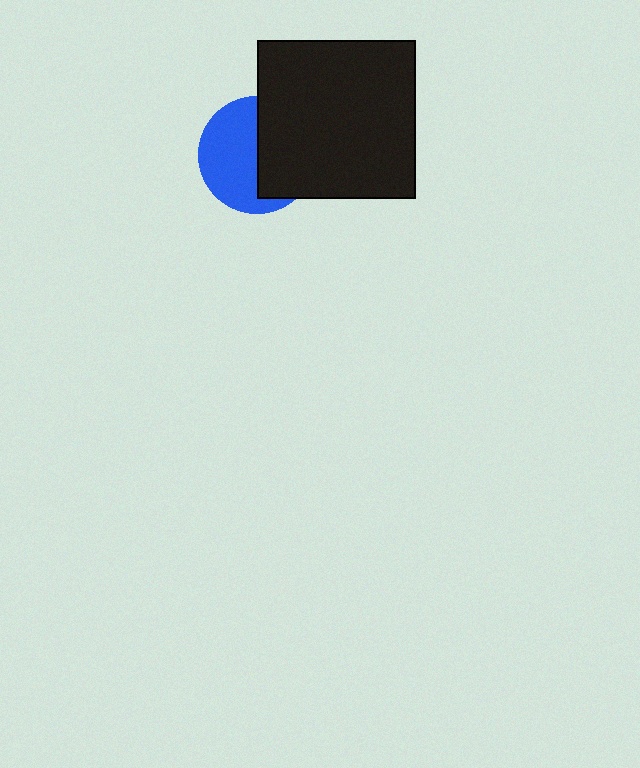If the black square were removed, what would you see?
You would see the complete blue circle.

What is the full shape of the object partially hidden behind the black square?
The partially hidden object is a blue circle.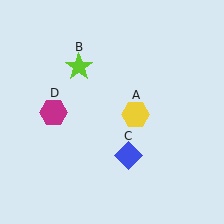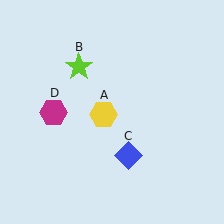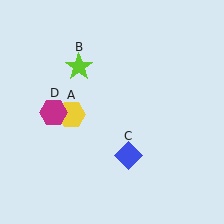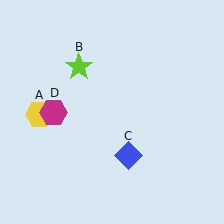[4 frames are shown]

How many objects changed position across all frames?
1 object changed position: yellow hexagon (object A).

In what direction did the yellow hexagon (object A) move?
The yellow hexagon (object A) moved left.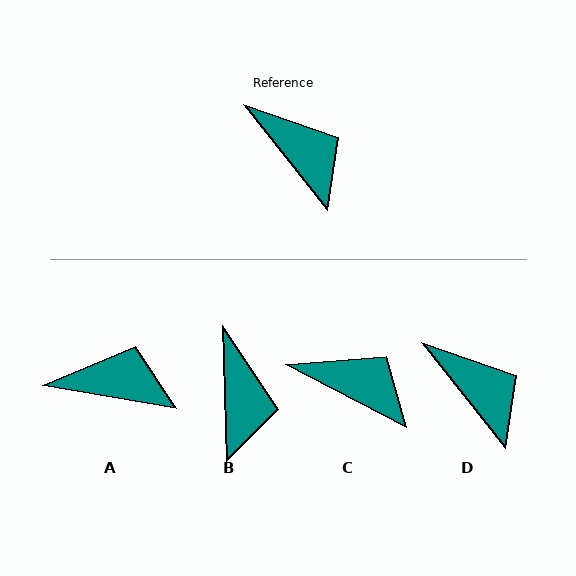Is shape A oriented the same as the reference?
No, it is off by about 42 degrees.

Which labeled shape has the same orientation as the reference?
D.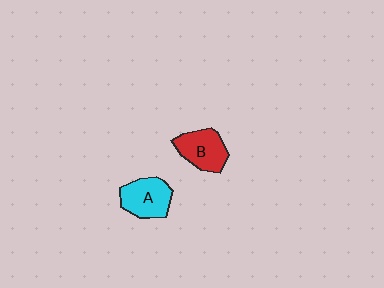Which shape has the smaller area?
Shape B (red).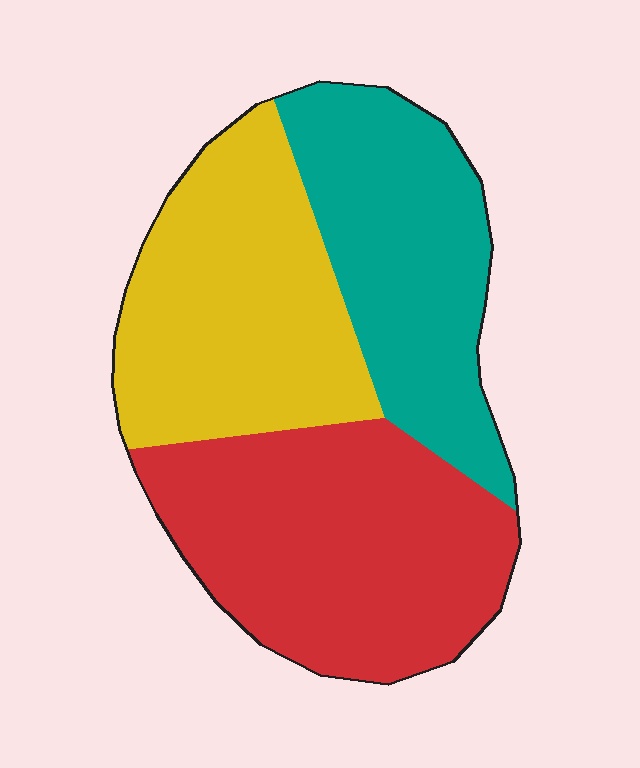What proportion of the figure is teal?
Teal covers roughly 30% of the figure.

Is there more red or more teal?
Red.